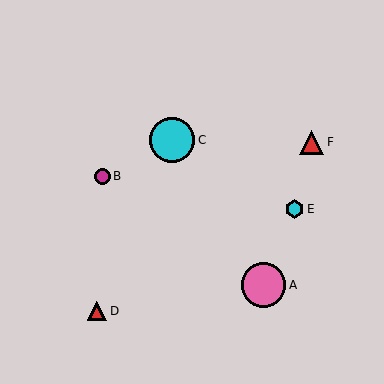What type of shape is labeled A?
Shape A is a pink circle.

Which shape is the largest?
The cyan circle (labeled C) is the largest.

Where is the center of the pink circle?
The center of the pink circle is at (264, 285).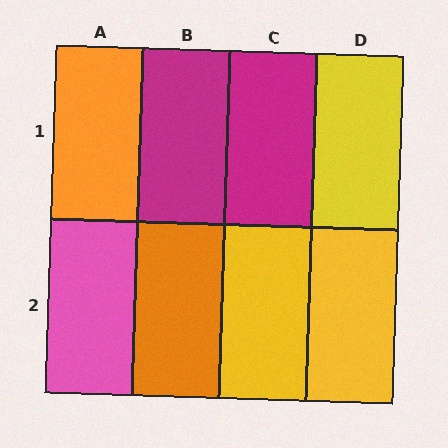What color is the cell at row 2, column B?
Orange.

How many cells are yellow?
3 cells are yellow.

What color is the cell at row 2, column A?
Pink.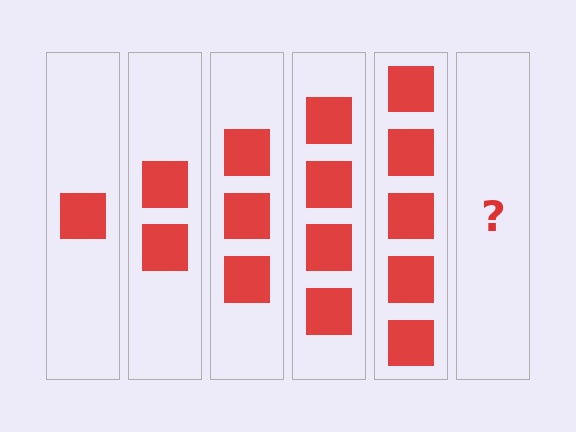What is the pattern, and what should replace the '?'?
The pattern is that each step adds one more square. The '?' should be 6 squares.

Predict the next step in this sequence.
The next step is 6 squares.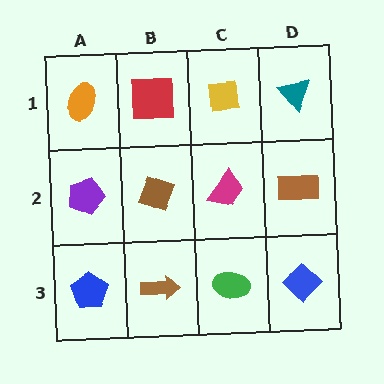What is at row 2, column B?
A brown diamond.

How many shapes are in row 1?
4 shapes.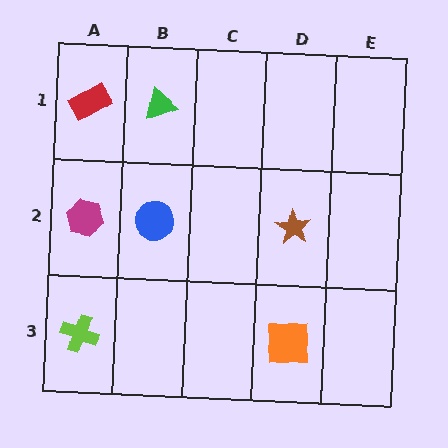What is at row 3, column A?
A lime cross.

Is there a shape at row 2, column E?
No, that cell is empty.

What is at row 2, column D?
A brown star.